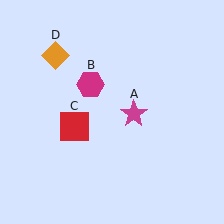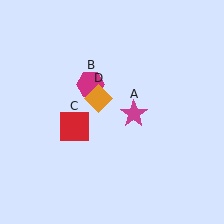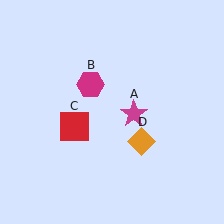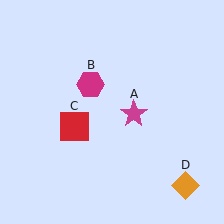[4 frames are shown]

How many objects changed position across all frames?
1 object changed position: orange diamond (object D).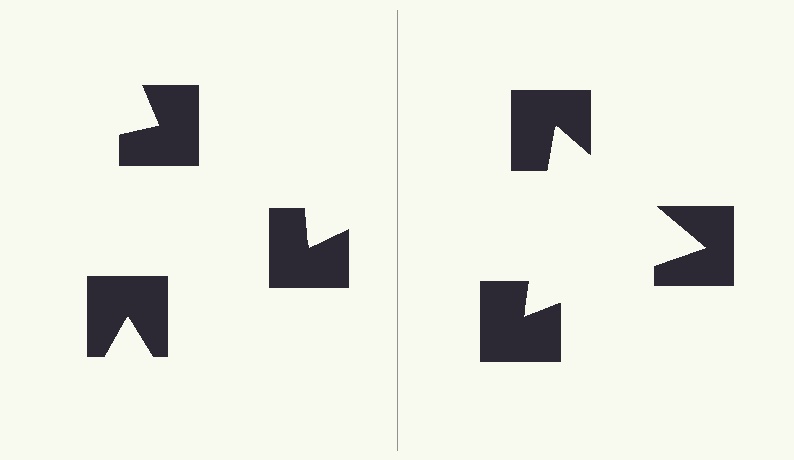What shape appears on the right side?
An illusory triangle.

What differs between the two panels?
The notched squares are positioned identically on both sides; only the wedge orientations differ. On the right they align to a triangle; on the left they are misaligned.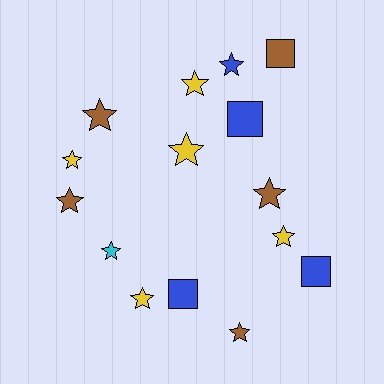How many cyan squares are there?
There are no cyan squares.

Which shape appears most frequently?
Star, with 11 objects.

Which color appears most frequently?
Yellow, with 5 objects.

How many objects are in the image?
There are 15 objects.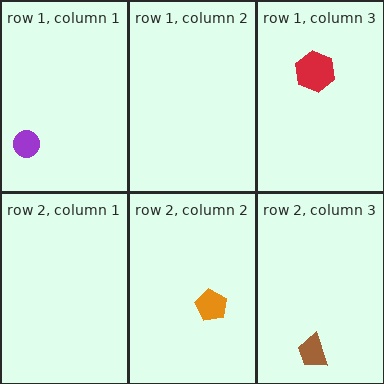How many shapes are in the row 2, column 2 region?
1.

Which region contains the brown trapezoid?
The row 2, column 3 region.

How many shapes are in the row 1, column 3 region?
1.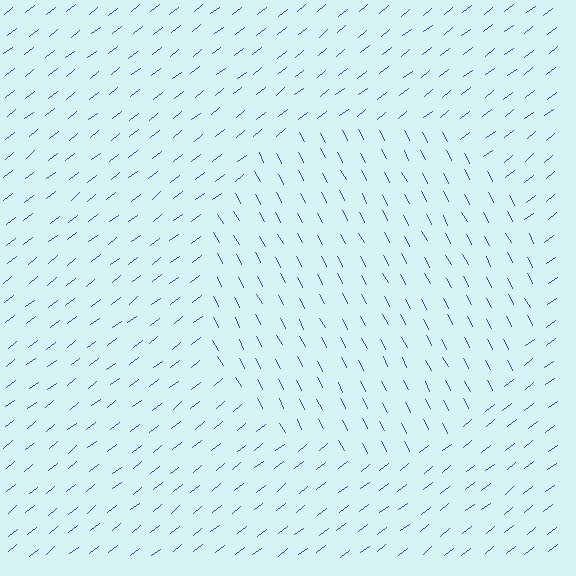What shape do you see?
I see a circle.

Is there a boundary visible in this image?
Yes, there is a texture boundary formed by a change in line orientation.